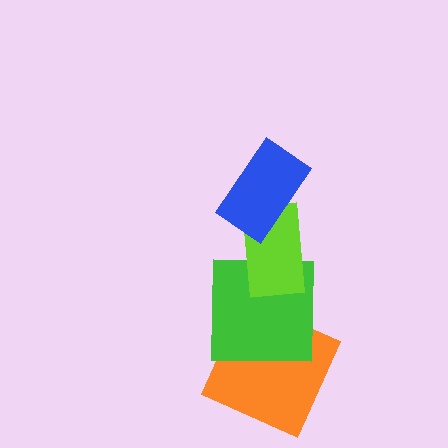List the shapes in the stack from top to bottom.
From top to bottom: the blue rectangle, the lime rectangle, the green square, the orange square.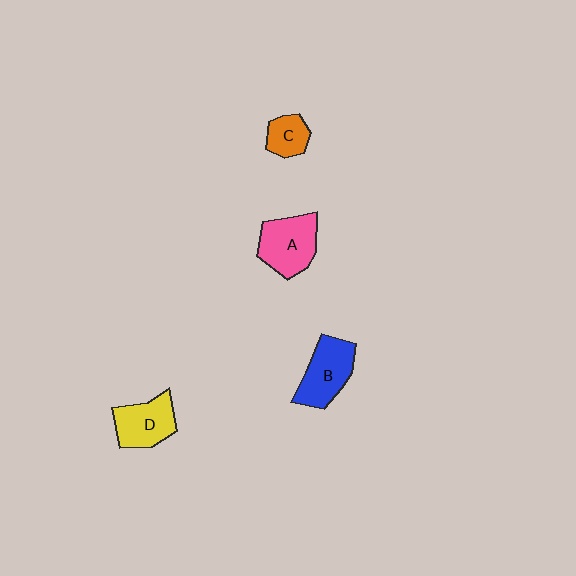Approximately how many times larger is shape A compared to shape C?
Approximately 1.9 times.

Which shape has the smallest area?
Shape C (orange).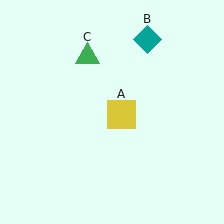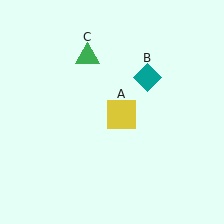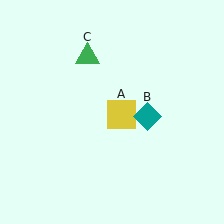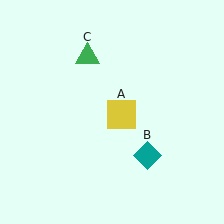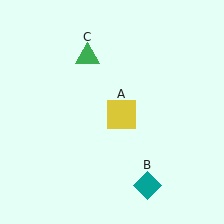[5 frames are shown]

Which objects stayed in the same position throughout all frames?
Yellow square (object A) and green triangle (object C) remained stationary.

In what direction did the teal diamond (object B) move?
The teal diamond (object B) moved down.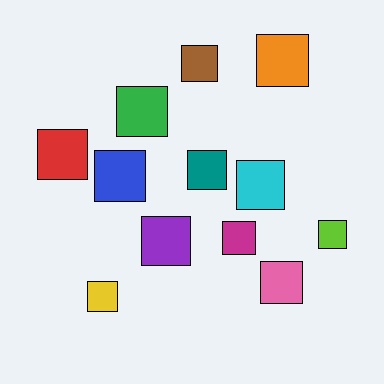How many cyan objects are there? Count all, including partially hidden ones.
There is 1 cyan object.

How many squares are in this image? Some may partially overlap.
There are 12 squares.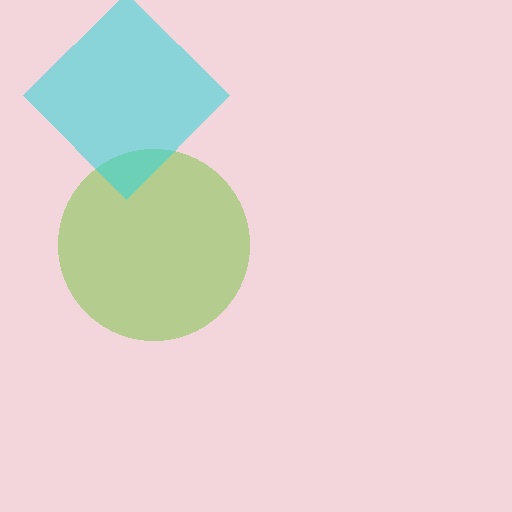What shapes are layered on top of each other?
The layered shapes are: a lime circle, a cyan diamond.